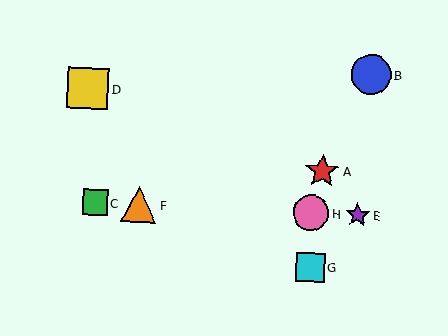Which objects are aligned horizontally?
Objects C, E, F, H are aligned horizontally.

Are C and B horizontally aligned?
No, C is at y≈202 and B is at y≈75.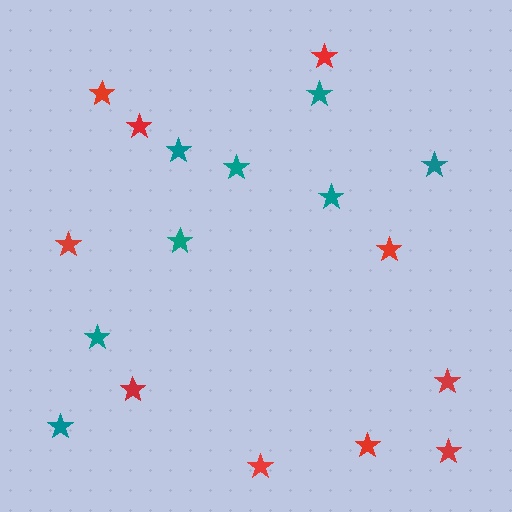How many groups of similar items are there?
There are 2 groups: one group of teal stars (8) and one group of red stars (10).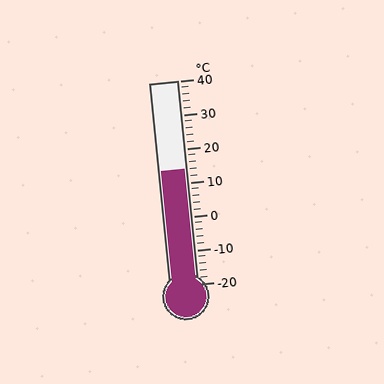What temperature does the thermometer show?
The thermometer shows approximately 14°C.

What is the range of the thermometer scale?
The thermometer scale ranges from -20°C to 40°C.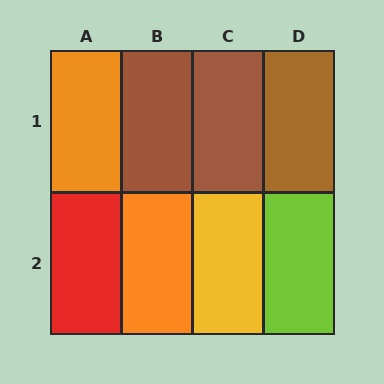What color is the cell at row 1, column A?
Orange.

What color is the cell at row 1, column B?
Brown.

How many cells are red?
1 cell is red.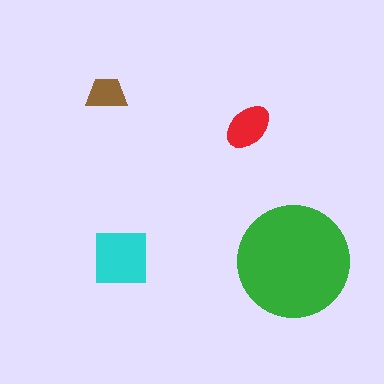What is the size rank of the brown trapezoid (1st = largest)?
4th.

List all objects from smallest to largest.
The brown trapezoid, the red ellipse, the cyan square, the green circle.